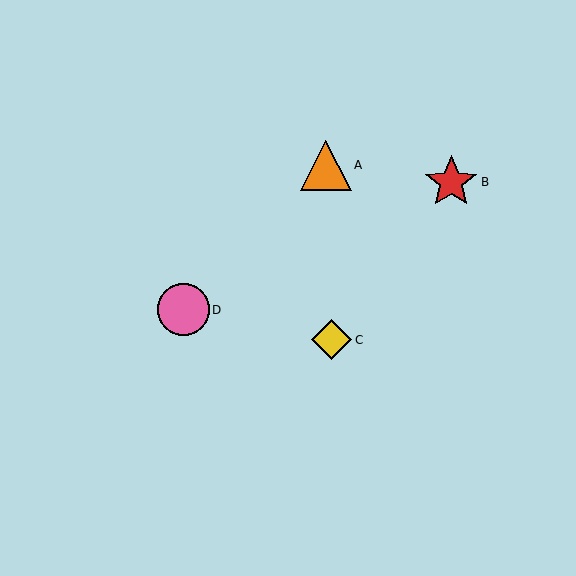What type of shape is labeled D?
Shape D is a pink circle.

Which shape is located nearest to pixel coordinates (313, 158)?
The orange triangle (labeled A) at (326, 165) is nearest to that location.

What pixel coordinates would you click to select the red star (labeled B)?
Click at (451, 182) to select the red star B.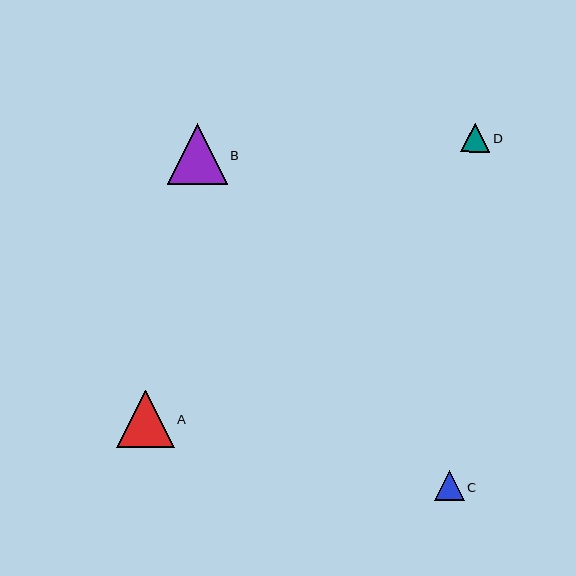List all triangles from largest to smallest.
From largest to smallest: B, A, C, D.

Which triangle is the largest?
Triangle B is the largest with a size of approximately 60 pixels.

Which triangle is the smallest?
Triangle D is the smallest with a size of approximately 29 pixels.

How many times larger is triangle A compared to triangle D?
Triangle A is approximately 2.0 times the size of triangle D.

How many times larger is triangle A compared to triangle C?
Triangle A is approximately 1.9 times the size of triangle C.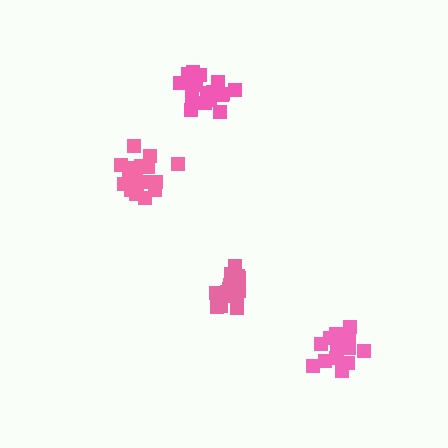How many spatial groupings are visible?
There are 4 spatial groupings.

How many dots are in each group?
Group 1: 17 dots, Group 2: 17 dots, Group 3: 20 dots, Group 4: 14 dots (68 total).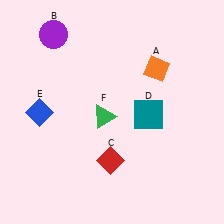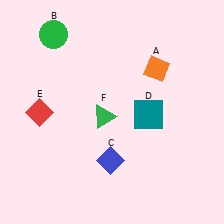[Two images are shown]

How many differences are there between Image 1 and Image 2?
There are 3 differences between the two images.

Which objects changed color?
B changed from purple to green. C changed from red to blue. E changed from blue to red.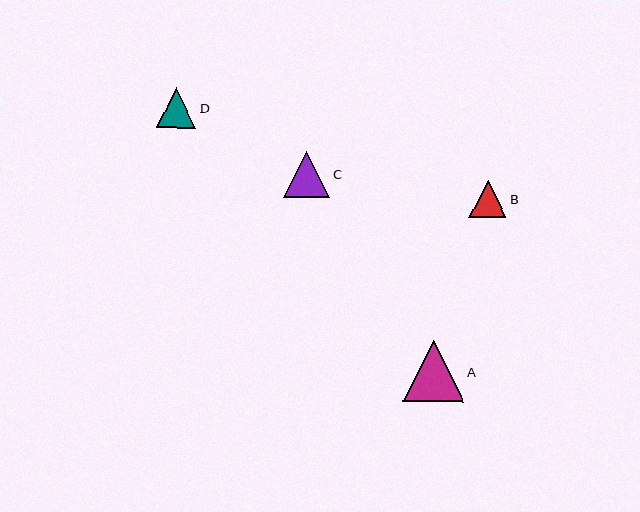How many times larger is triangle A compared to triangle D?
Triangle A is approximately 1.5 times the size of triangle D.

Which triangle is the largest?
Triangle A is the largest with a size of approximately 61 pixels.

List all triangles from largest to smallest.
From largest to smallest: A, C, D, B.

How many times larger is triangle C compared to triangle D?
Triangle C is approximately 1.2 times the size of triangle D.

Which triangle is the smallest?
Triangle B is the smallest with a size of approximately 37 pixels.